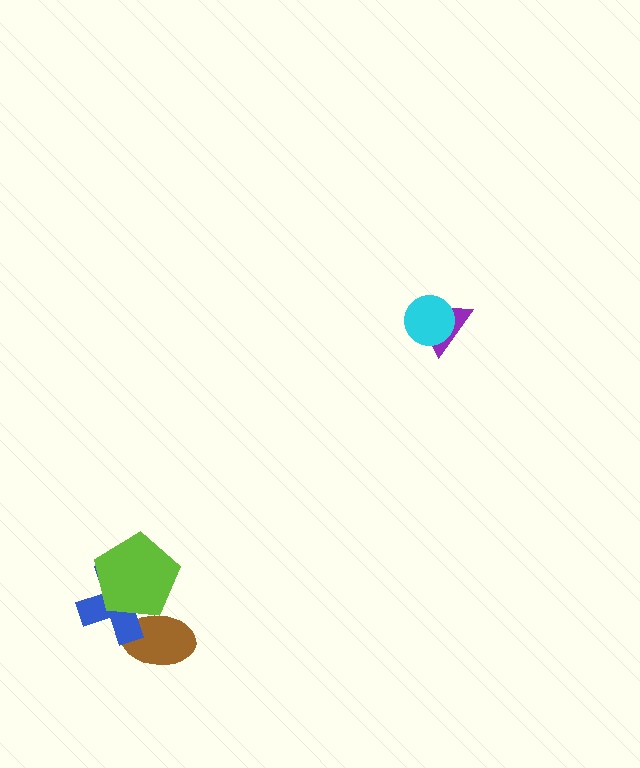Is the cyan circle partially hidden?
No, no other shape covers it.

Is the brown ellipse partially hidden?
Yes, it is partially covered by another shape.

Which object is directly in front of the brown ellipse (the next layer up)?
The blue cross is directly in front of the brown ellipse.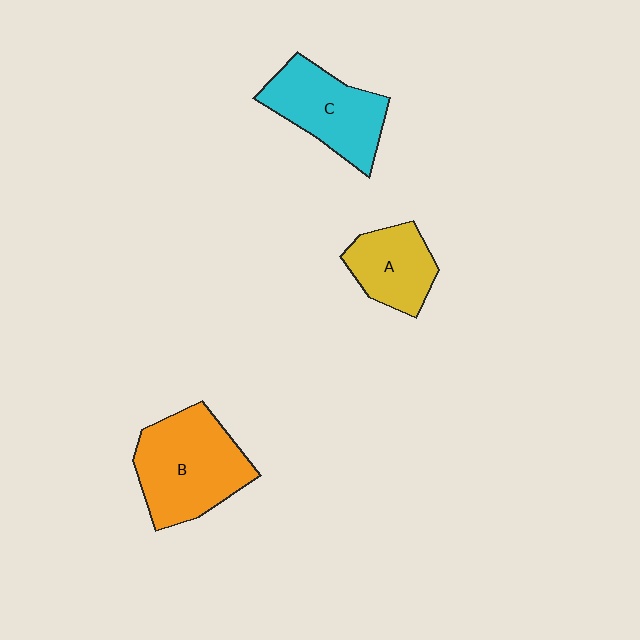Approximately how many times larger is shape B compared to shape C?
Approximately 1.2 times.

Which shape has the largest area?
Shape B (orange).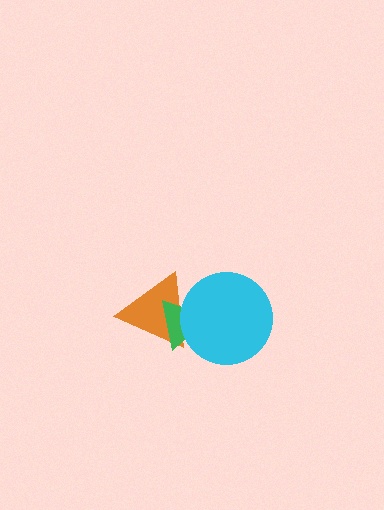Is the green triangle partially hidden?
Yes, it is partially covered by another shape.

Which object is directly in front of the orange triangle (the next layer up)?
The green triangle is directly in front of the orange triangle.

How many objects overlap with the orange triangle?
2 objects overlap with the orange triangle.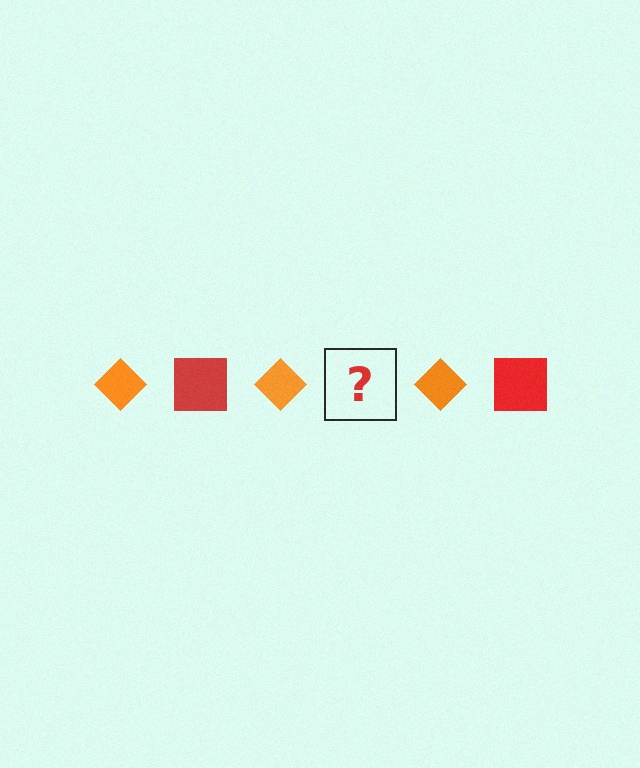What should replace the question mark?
The question mark should be replaced with a red square.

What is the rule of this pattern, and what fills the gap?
The rule is that the pattern alternates between orange diamond and red square. The gap should be filled with a red square.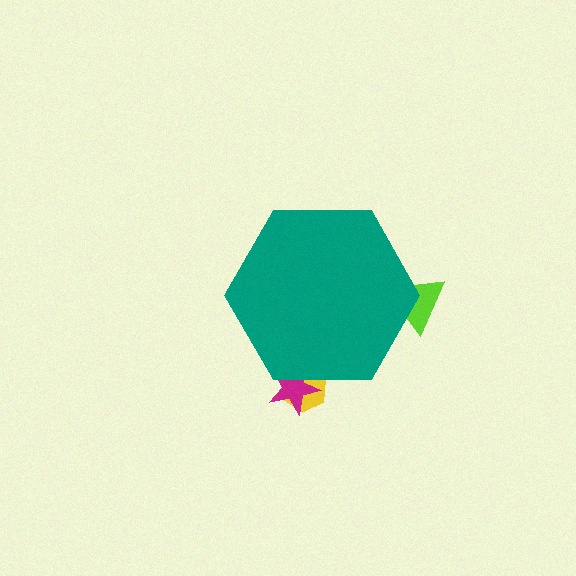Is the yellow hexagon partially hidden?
Yes, the yellow hexagon is partially hidden behind the teal hexagon.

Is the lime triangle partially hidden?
Yes, the lime triangle is partially hidden behind the teal hexagon.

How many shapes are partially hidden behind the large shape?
3 shapes are partially hidden.